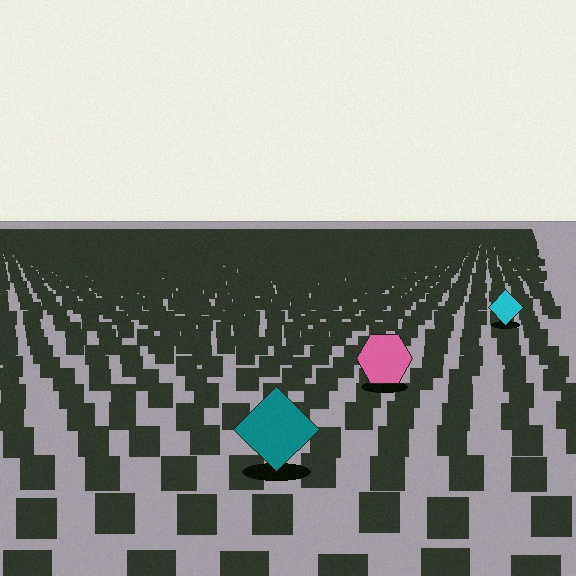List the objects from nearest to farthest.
From nearest to farthest: the teal diamond, the pink hexagon, the cyan diamond.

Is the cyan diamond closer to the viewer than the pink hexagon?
No. The pink hexagon is closer — you can tell from the texture gradient: the ground texture is coarser near it.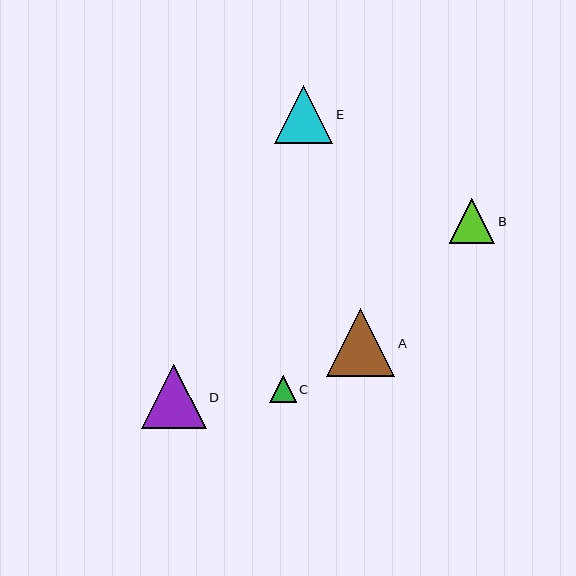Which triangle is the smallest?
Triangle C is the smallest with a size of approximately 27 pixels.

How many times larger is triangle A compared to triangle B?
Triangle A is approximately 1.5 times the size of triangle B.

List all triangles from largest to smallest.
From largest to smallest: A, D, E, B, C.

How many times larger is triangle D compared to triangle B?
Triangle D is approximately 1.4 times the size of triangle B.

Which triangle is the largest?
Triangle A is the largest with a size of approximately 68 pixels.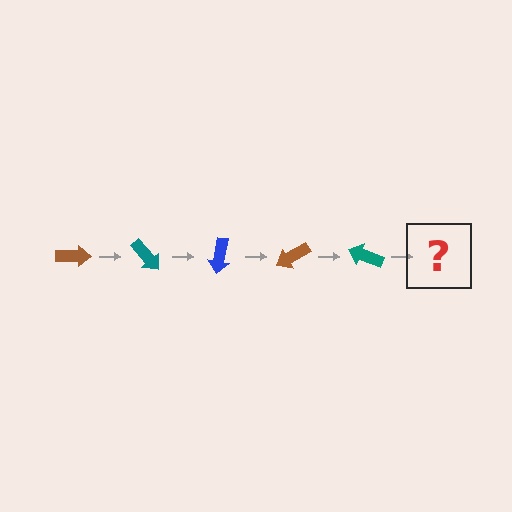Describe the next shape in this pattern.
It should be a blue arrow, rotated 250 degrees from the start.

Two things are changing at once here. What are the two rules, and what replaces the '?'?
The two rules are that it rotates 50 degrees each step and the color cycles through brown, teal, and blue. The '?' should be a blue arrow, rotated 250 degrees from the start.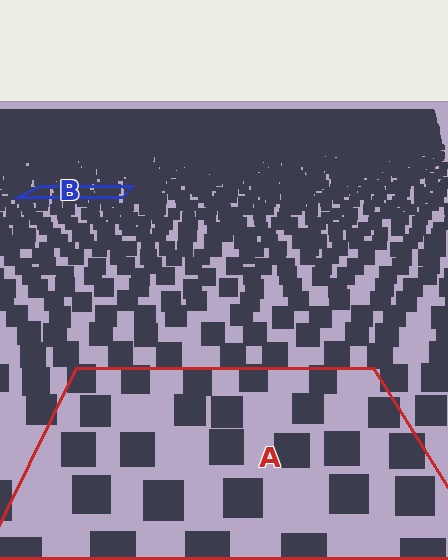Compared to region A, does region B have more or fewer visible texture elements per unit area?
Region B has more texture elements per unit area — they are packed more densely because it is farther away.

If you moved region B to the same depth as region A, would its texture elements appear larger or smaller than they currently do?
They would appear larger. At a closer depth, the same texture elements are projected at a bigger on-screen size.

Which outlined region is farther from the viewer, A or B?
Region B is farther from the viewer — the texture elements inside it appear smaller and more densely packed.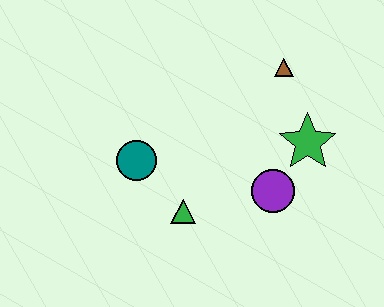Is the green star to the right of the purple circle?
Yes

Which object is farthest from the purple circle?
The teal circle is farthest from the purple circle.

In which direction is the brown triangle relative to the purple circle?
The brown triangle is above the purple circle.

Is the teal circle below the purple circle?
No